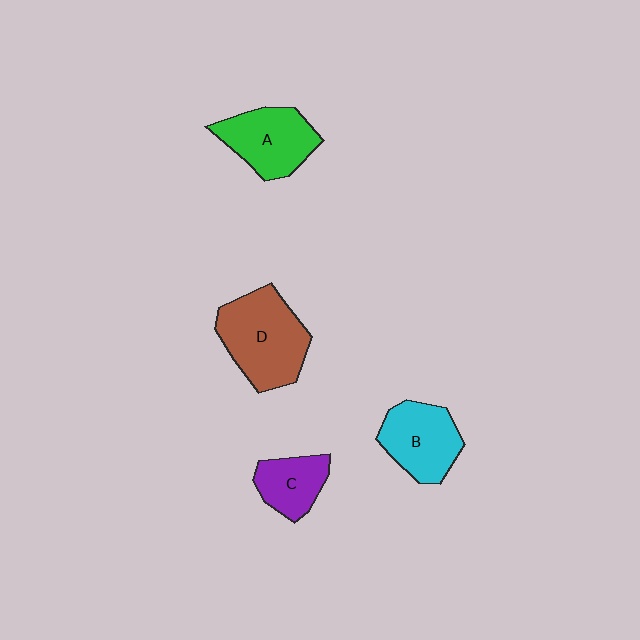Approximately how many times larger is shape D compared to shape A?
Approximately 1.3 times.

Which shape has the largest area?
Shape D (brown).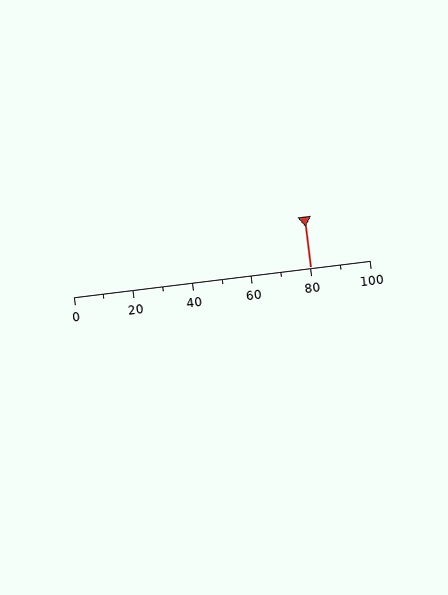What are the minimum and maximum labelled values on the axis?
The axis runs from 0 to 100.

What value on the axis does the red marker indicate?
The marker indicates approximately 80.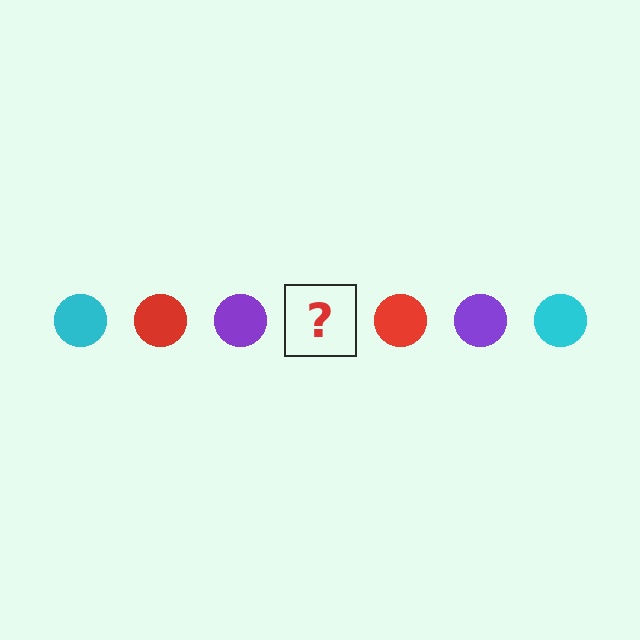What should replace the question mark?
The question mark should be replaced with a cyan circle.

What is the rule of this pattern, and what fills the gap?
The rule is that the pattern cycles through cyan, red, purple circles. The gap should be filled with a cyan circle.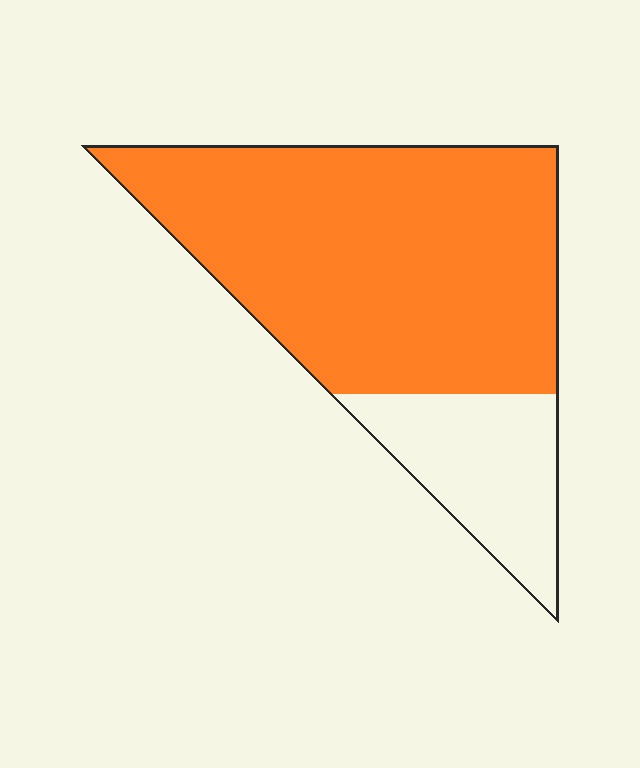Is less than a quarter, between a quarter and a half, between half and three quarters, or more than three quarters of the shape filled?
More than three quarters.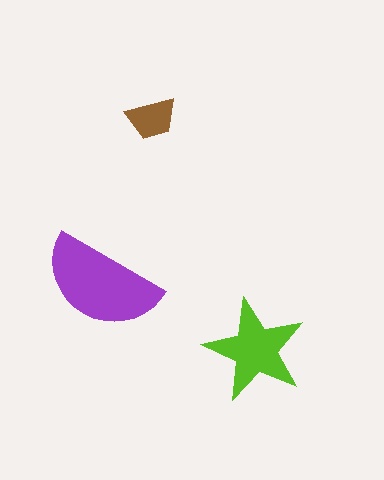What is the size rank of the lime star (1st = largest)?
2nd.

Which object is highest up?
The brown trapezoid is topmost.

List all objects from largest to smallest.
The purple semicircle, the lime star, the brown trapezoid.